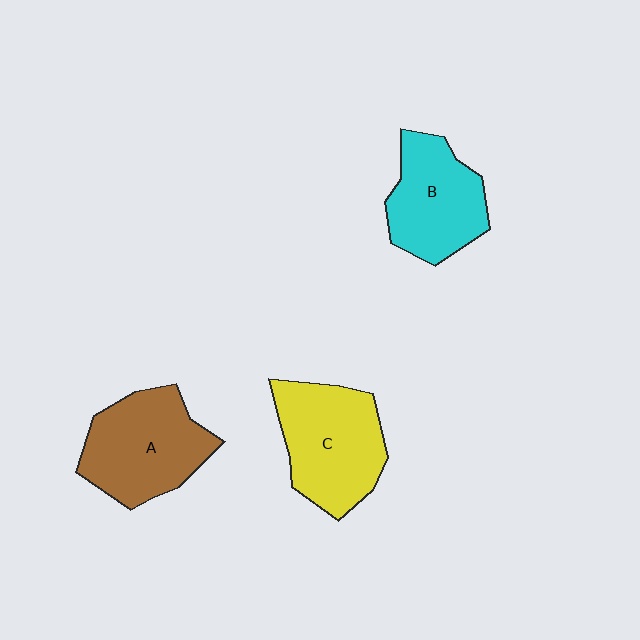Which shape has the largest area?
Shape C (yellow).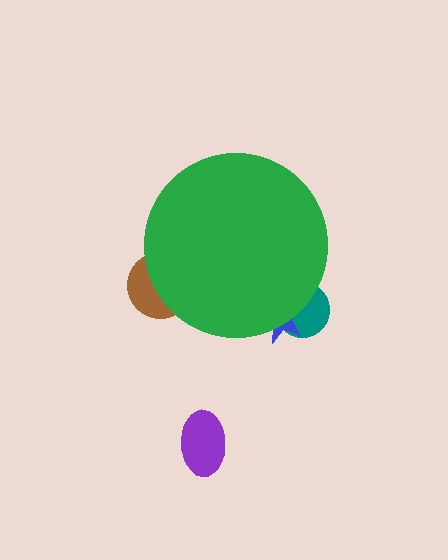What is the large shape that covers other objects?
A green circle.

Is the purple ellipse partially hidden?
No, the purple ellipse is fully visible.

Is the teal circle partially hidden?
Yes, the teal circle is partially hidden behind the green circle.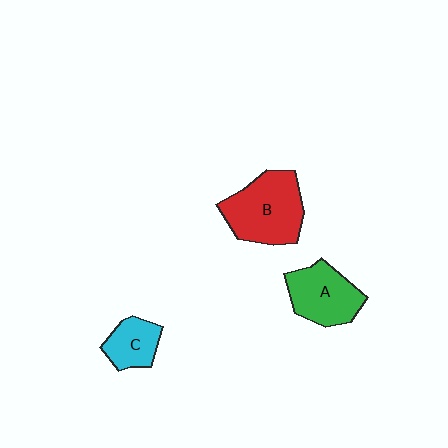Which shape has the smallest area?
Shape C (cyan).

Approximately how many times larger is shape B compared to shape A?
Approximately 1.3 times.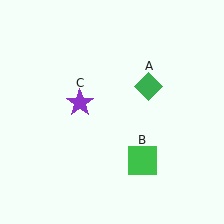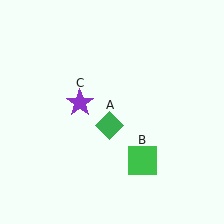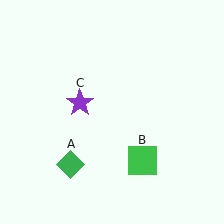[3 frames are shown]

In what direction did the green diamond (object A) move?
The green diamond (object A) moved down and to the left.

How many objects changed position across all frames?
1 object changed position: green diamond (object A).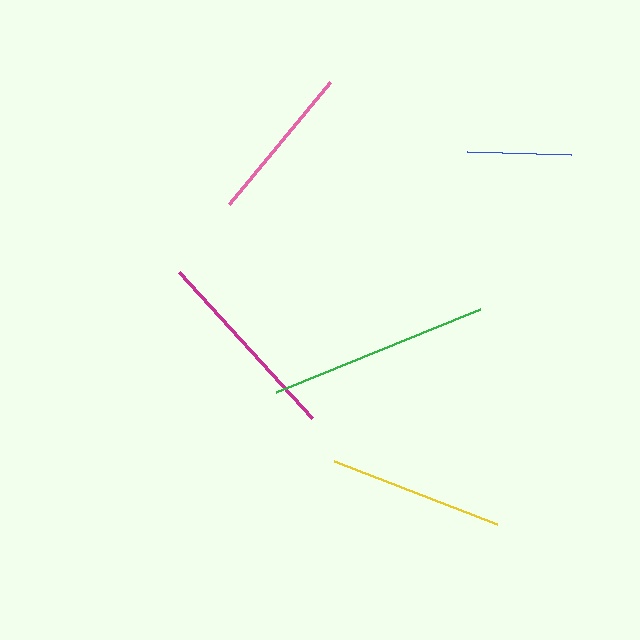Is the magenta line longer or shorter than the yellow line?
The magenta line is longer than the yellow line.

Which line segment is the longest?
The green line is the longest at approximately 221 pixels.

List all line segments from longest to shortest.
From longest to shortest: green, magenta, yellow, pink, blue.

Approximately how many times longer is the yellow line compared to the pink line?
The yellow line is approximately 1.1 times the length of the pink line.